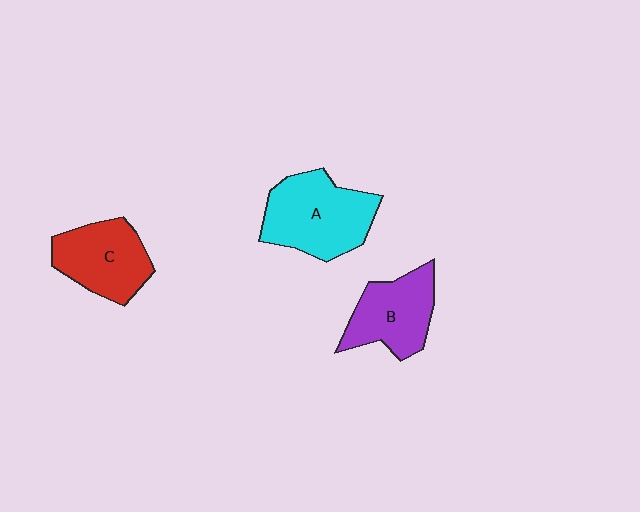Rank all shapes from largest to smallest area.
From largest to smallest: A (cyan), C (red), B (purple).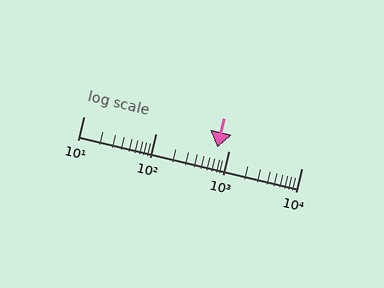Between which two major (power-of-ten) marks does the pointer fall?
The pointer is between 100 and 1000.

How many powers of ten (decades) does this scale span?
The scale spans 3 decades, from 10 to 10000.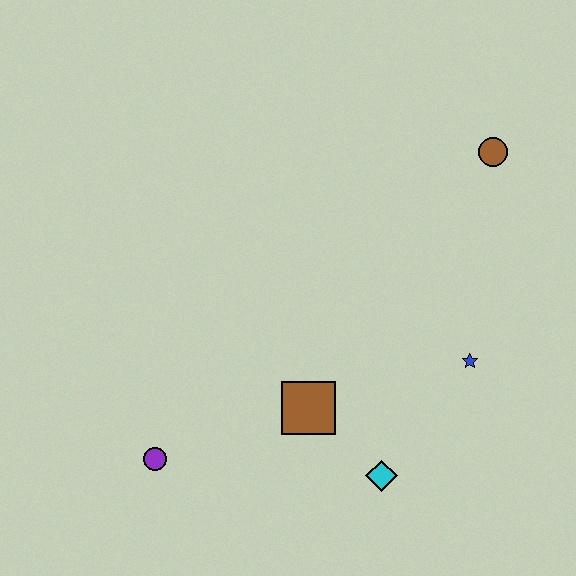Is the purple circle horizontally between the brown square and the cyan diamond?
No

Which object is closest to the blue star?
The cyan diamond is closest to the blue star.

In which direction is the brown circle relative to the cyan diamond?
The brown circle is above the cyan diamond.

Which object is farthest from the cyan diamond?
The brown circle is farthest from the cyan diamond.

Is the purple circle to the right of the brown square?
No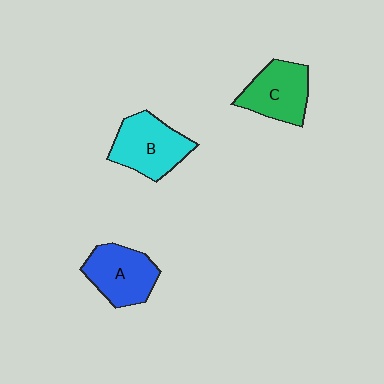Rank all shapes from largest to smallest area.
From largest to smallest: B (cyan), A (blue), C (green).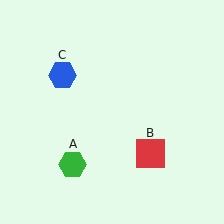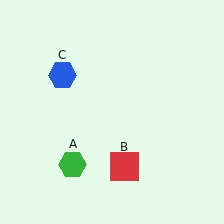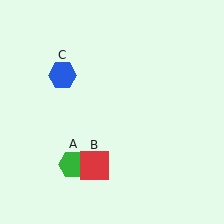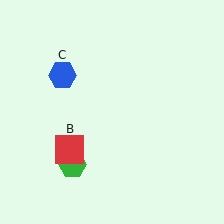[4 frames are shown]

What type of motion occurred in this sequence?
The red square (object B) rotated clockwise around the center of the scene.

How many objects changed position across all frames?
1 object changed position: red square (object B).